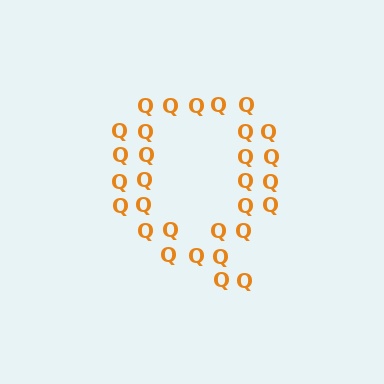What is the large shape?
The large shape is the letter Q.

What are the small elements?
The small elements are letter Q's.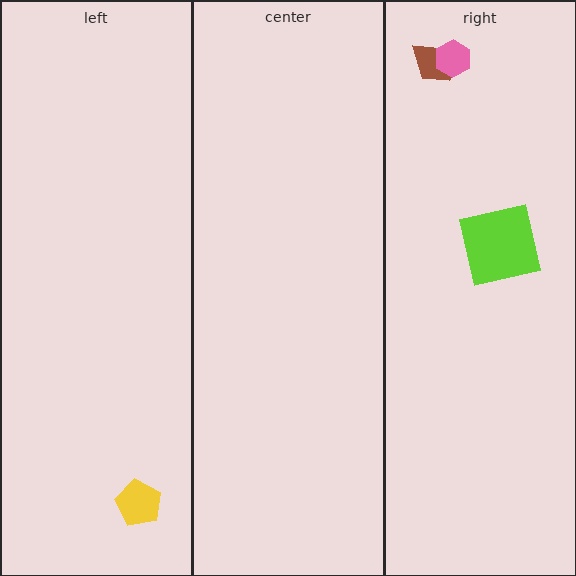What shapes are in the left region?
The yellow pentagon.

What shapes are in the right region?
The brown trapezoid, the pink hexagon, the lime square.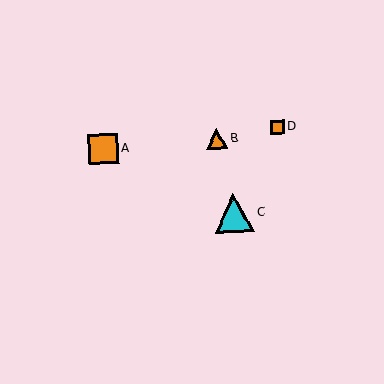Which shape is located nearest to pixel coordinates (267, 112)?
The orange square (labeled D) at (277, 127) is nearest to that location.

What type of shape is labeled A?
Shape A is an orange square.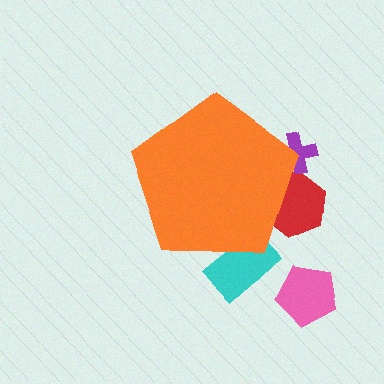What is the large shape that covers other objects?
An orange pentagon.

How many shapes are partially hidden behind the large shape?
3 shapes are partially hidden.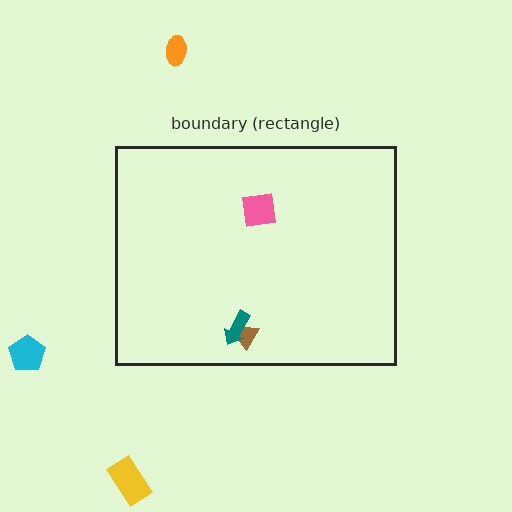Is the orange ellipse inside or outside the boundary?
Outside.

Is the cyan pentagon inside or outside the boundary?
Outside.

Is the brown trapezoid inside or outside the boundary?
Inside.